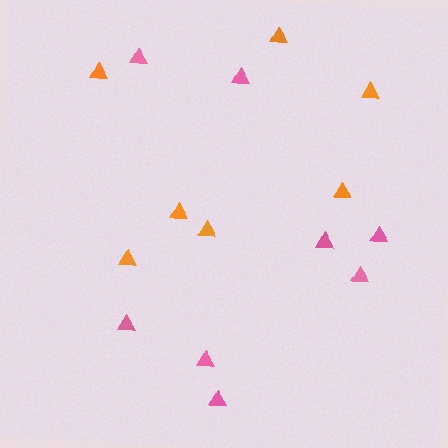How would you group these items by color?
There are 2 groups: one group of pink triangles (8) and one group of orange triangles (7).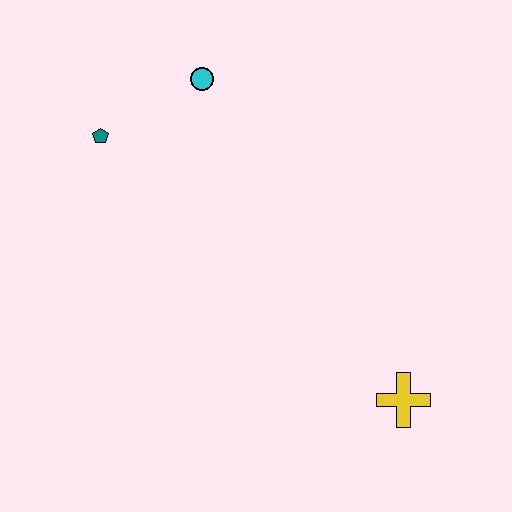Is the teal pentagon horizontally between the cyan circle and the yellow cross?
No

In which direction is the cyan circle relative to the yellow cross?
The cyan circle is above the yellow cross.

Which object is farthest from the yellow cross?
The teal pentagon is farthest from the yellow cross.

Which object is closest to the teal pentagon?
The cyan circle is closest to the teal pentagon.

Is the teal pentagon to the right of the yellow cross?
No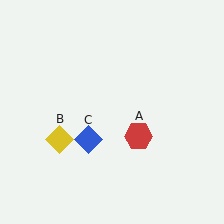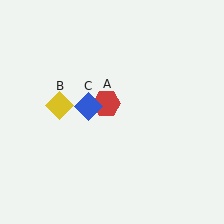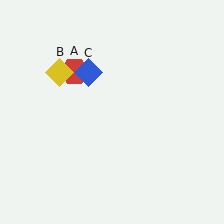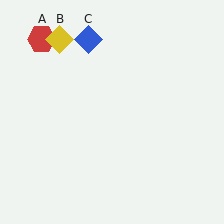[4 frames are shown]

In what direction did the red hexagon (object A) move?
The red hexagon (object A) moved up and to the left.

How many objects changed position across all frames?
3 objects changed position: red hexagon (object A), yellow diamond (object B), blue diamond (object C).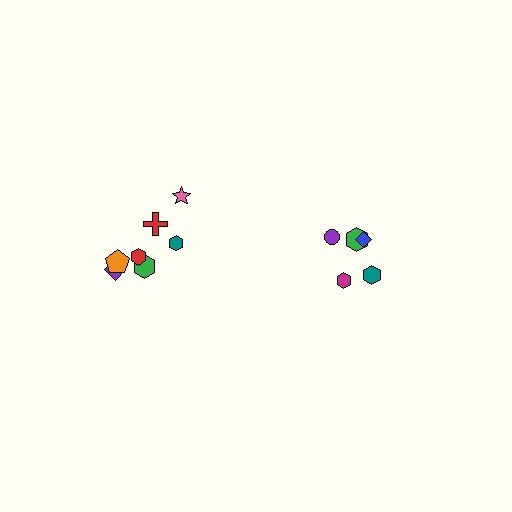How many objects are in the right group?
There are 5 objects.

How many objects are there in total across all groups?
There are 12 objects.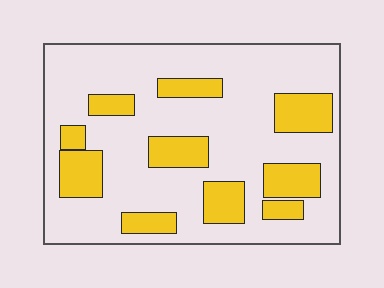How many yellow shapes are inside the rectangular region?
10.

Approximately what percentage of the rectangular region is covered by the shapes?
Approximately 25%.